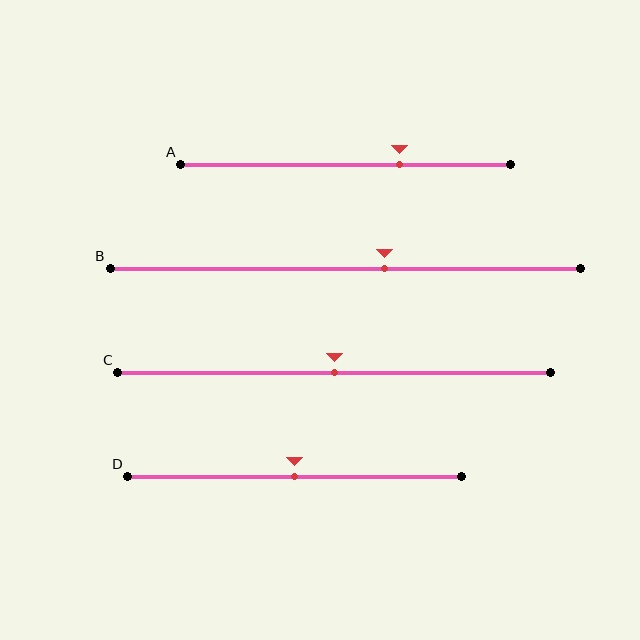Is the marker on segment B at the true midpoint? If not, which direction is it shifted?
No, the marker on segment B is shifted to the right by about 8% of the segment length.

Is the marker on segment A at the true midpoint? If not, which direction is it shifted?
No, the marker on segment A is shifted to the right by about 16% of the segment length.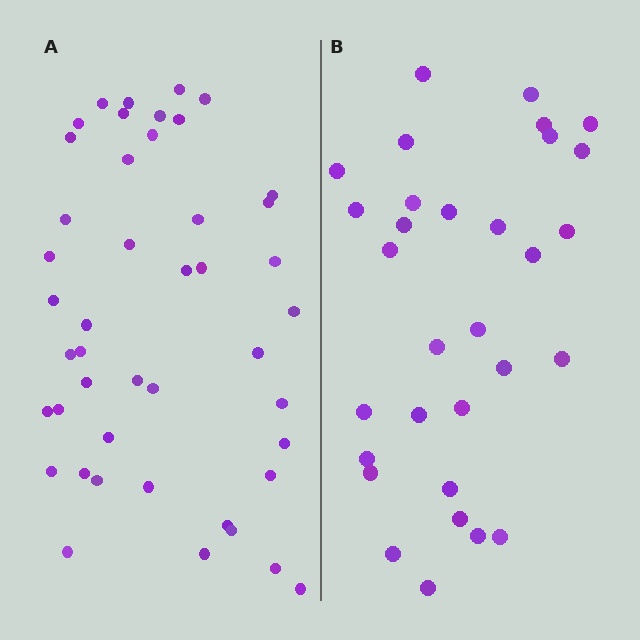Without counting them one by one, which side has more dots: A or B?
Region A (the left region) has more dots.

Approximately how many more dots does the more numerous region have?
Region A has approximately 15 more dots than region B.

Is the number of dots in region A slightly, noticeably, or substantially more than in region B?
Region A has substantially more. The ratio is roughly 1.5 to 1.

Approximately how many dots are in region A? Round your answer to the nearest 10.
About 40 dots. (The exact count is 45, which rounds to 40.)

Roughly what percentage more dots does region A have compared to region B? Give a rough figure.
About 45% more.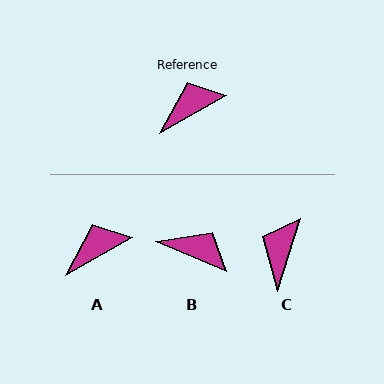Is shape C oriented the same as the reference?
No, it is off by about 44 degrees.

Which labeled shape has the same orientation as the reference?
A.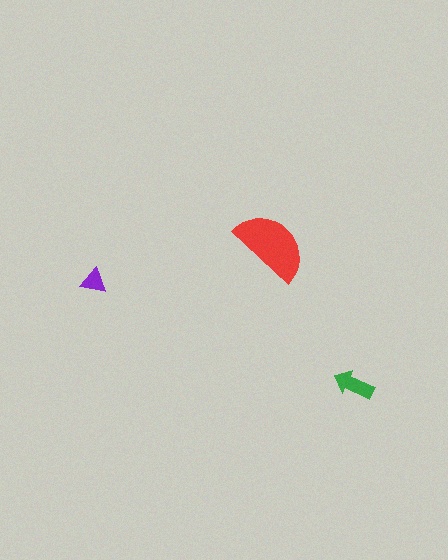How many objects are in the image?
There are 3 objects in the image.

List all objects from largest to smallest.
The red semicircle, the green arrow, the purple triangle.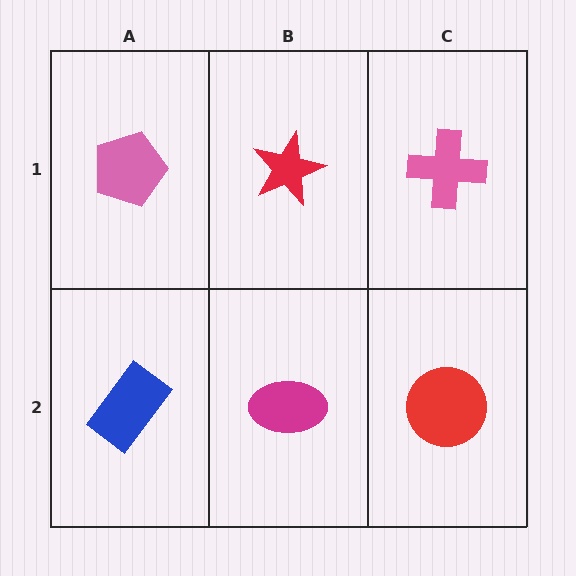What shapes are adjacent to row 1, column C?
A red circle (row 2, column C), a red star (row 1, column B).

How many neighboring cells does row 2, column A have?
2.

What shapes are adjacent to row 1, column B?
A magenta ellipse (row 2, column B), a pink pentagon (row 1, column A), a pink cross (row 1, column C).